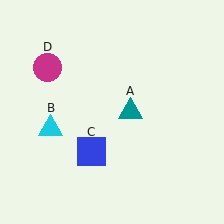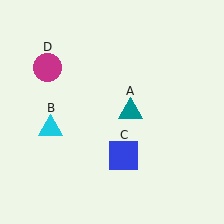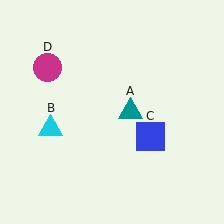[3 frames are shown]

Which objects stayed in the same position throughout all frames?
Teal triangle (object A) and cyan triangle (object B) and magenta circle (object D) remained stationary.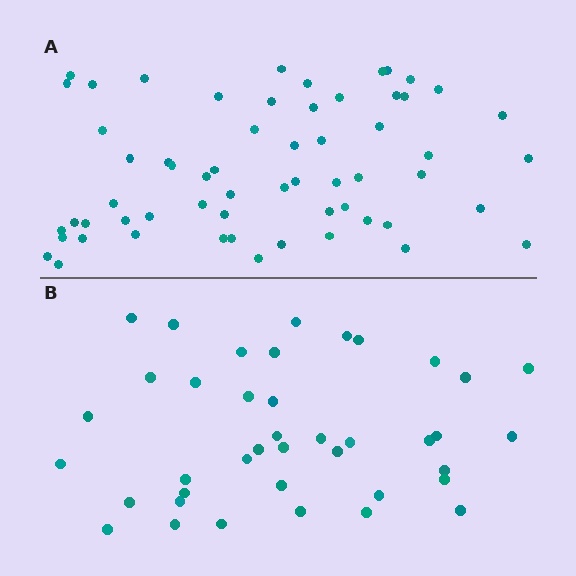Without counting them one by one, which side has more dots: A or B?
Region A (the top region) has more dots.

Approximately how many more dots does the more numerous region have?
Region A has approximately 20 more dots than region B.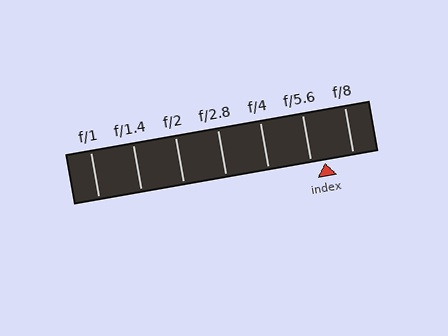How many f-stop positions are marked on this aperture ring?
There are 7 f-stop positions marked.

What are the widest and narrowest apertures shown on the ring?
The widest aperture shown is f/1 and the narrowest is f/8.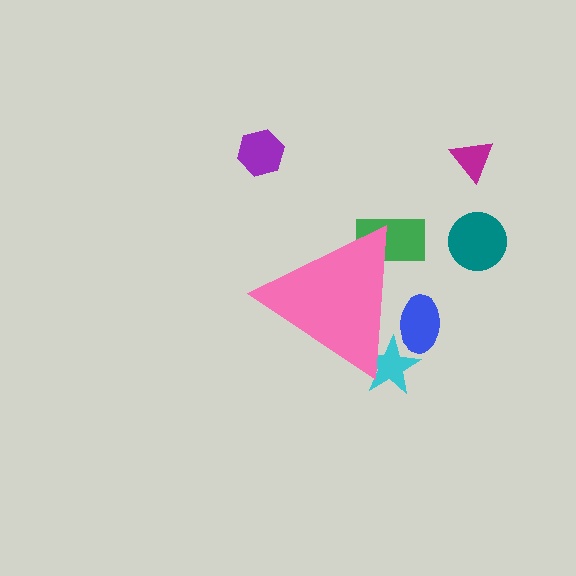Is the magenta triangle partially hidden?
No, the magenta triangle is fully visible.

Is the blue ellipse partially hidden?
Yes, the blue ellipse is partially hidden behind the pink triangle.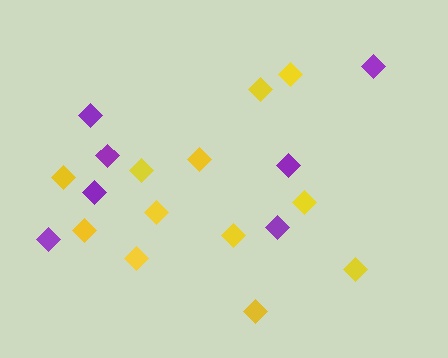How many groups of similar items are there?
There are 2 groups: one group of yellow diamonds (12) and one group of purple diamonds (7).